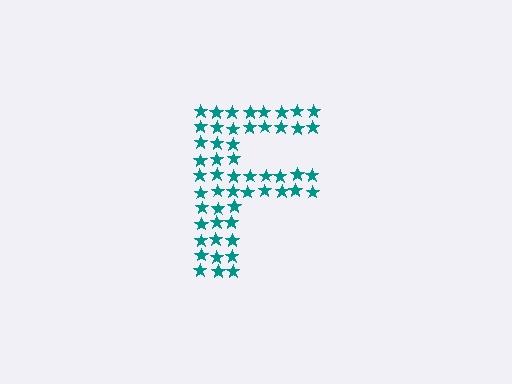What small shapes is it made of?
It is made of small stars.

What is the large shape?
The large shape is the letter F.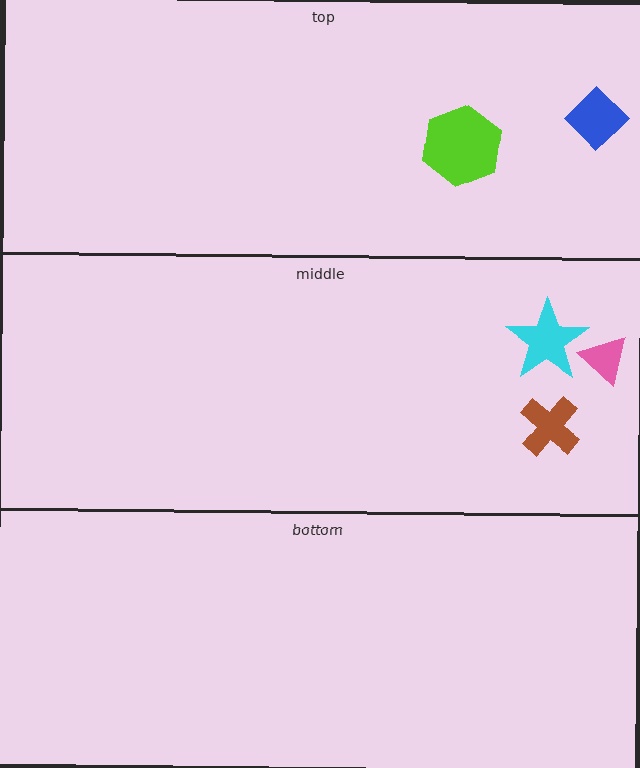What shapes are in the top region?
The lime hexagon, the blue diamond.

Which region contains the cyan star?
The middle region.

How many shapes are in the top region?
2.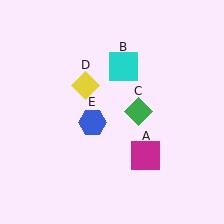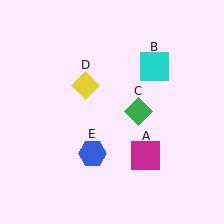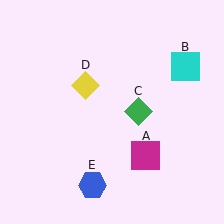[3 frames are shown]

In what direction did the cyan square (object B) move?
The cyan square (object B) moved right.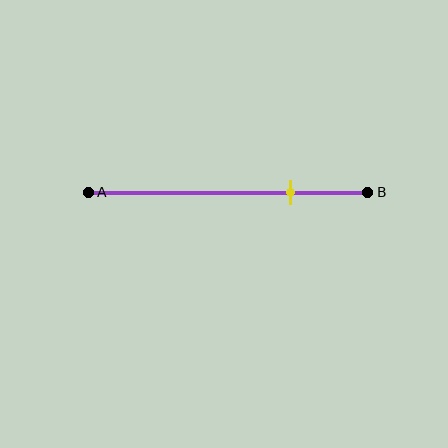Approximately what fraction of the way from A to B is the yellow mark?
The yellow mark is approximately 70% of the way from A to B.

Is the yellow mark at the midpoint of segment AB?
No, the mark is at about 70% from A, not at the 50% midpoint.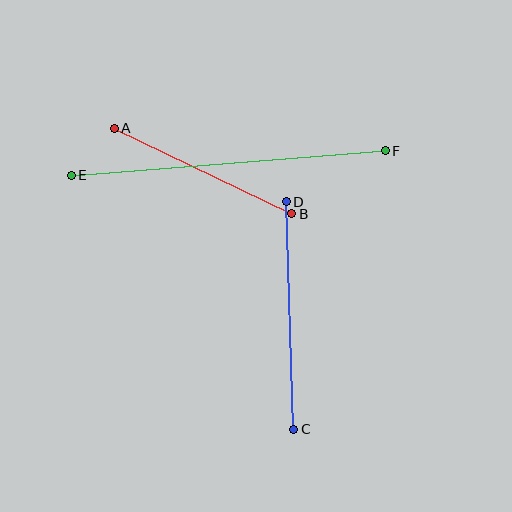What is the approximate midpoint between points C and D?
The midpoint is at approximately (290, 315) pixels.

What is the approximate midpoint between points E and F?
The midpoint is at approximately (228, 163) pixels.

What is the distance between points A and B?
The distance is approximately 197 pixels.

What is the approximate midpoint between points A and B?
The midpoint is at approximately (203, 171) pixels.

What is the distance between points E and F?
The distance is approximately 315 pixels.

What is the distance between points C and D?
The distance is approximately 228 pixels.